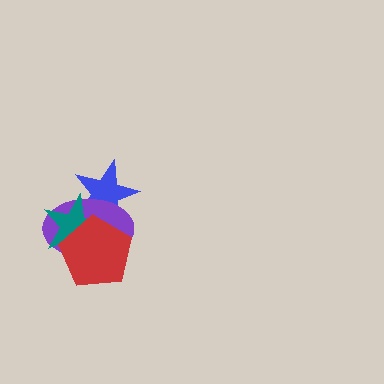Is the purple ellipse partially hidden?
Yes, it is partially covered by another shape.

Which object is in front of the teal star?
The red pentagon is in front of the teal star.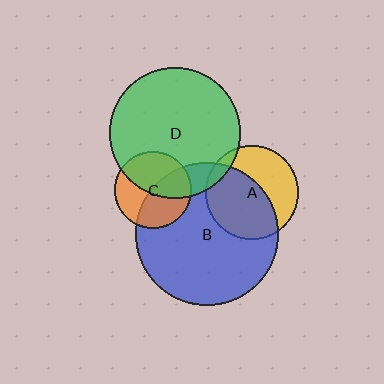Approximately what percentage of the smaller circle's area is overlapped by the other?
Approximately 50%.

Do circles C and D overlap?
Yes.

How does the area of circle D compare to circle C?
Approximately 2.9 times.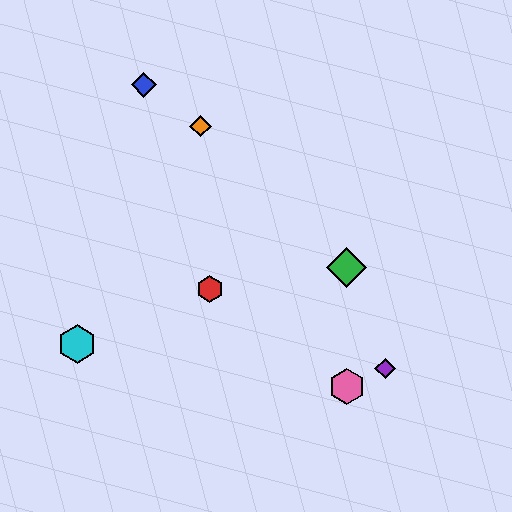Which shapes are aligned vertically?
The green diamond, the yellow hexagon, the pink hexagon are aligned vertically.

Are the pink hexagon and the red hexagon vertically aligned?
No, the pink hexagon is at x≈347 and the red hexagon is at x≈210.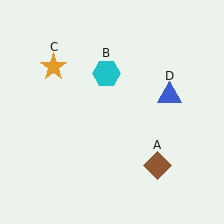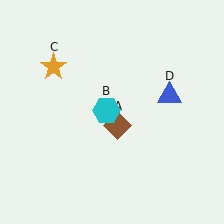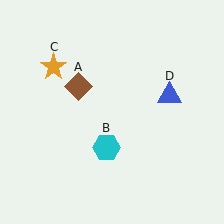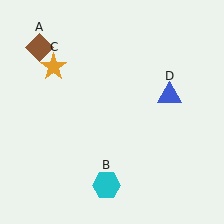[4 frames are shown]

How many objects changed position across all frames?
2 objects changed position: brown diamond (object A), cyan hexagon (object B).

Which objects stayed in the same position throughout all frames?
Orange star (object C) and blue triangle (object D) remained stationary.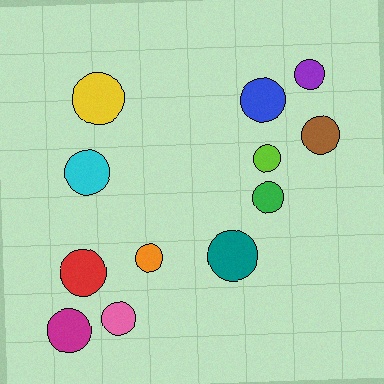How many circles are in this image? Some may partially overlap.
There are 12 circles.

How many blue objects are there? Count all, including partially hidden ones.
There is 1 blue object.